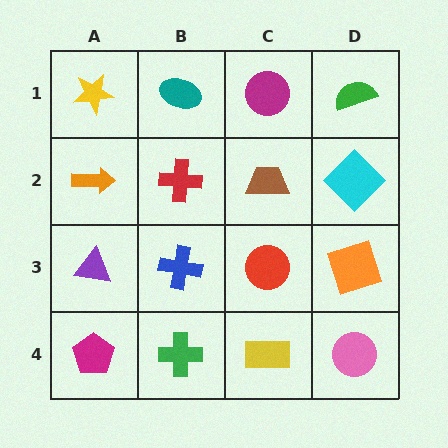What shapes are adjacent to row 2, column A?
A yellow star (row 1, column A), a purple triangle (row 3, column A), a red cross (row 2, column B).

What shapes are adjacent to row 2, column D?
A green semicircle (row 1, column D), an orange square (row 3, column D), a brown trapezoid (row 2, column C).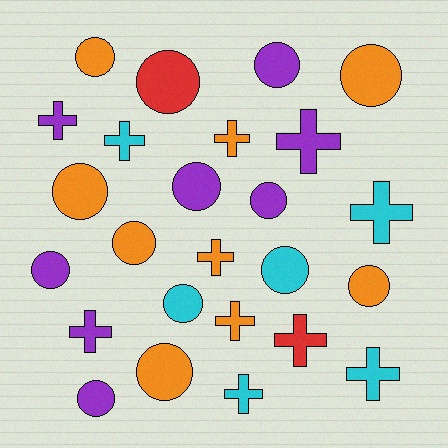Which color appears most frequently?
Orange, with 9 objects.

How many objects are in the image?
There are 25 objects.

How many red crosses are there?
There is 1 red cross.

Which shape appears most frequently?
Circle, with 14 objects.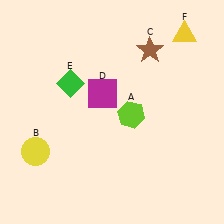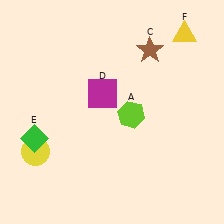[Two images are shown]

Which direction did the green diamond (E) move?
The green diamond (E) moved down.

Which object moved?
The green diamond (E) moved down.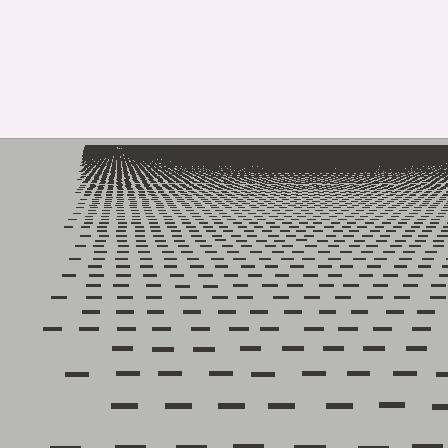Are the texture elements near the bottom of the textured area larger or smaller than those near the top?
Larger. Near the bottom, elements are closer to the viewer and appear at a bigger on-screen size.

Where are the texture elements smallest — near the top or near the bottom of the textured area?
Near the top.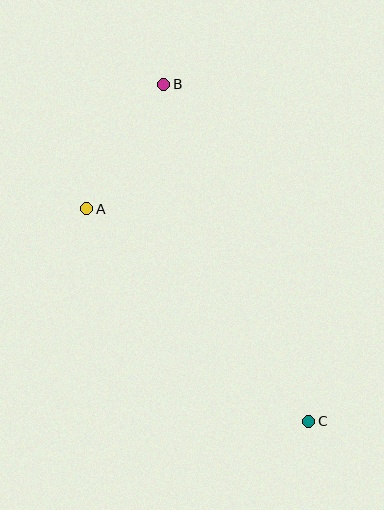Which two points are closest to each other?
Points A and B are closest to each other.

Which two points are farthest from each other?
Points B and C are farthest from each other.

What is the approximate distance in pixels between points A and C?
The distance between A and C is approximately 307 pixels.